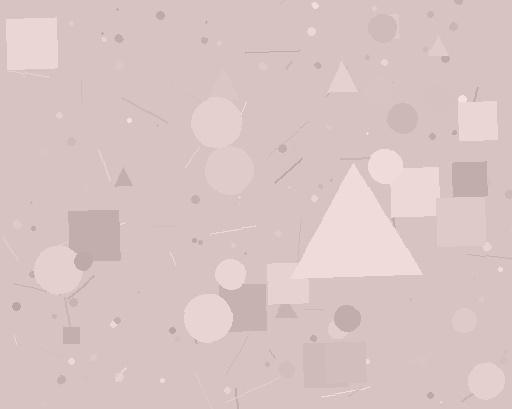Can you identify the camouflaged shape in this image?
The camouflaged shape is a triangle.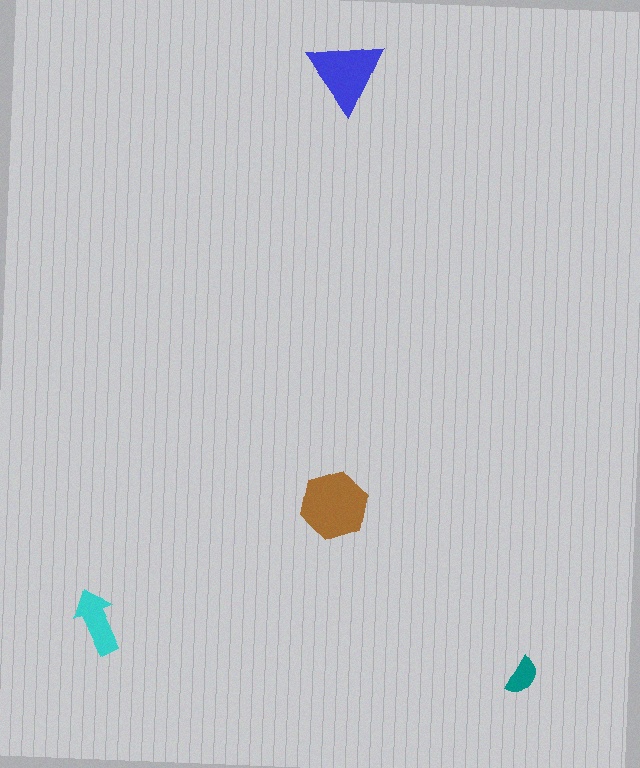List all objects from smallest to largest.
The teal semicircle, the cyan arrow, the blue triangle, the brown hexagon.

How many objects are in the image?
There are 4 objects in the image.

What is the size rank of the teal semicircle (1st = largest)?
4th.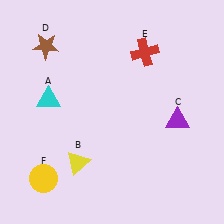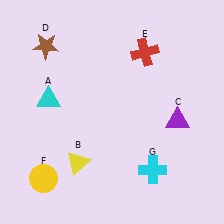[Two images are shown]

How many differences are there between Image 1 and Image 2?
There is 1 difference between the two images.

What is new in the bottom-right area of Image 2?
A cyan cross (G) was added in the bottom-right area of Image 2.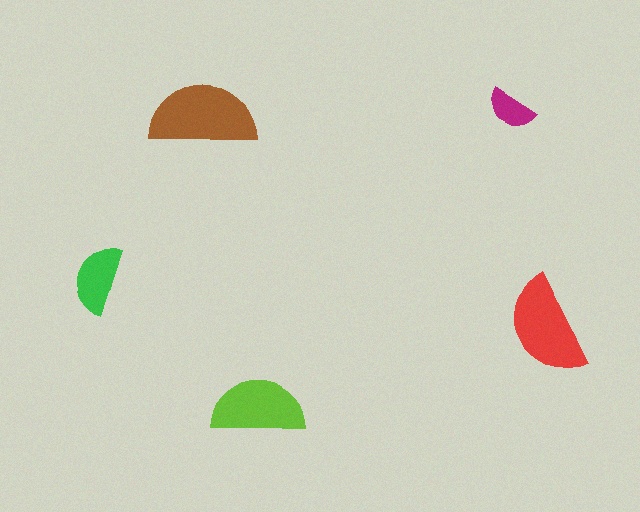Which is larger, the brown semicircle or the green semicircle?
The brown one.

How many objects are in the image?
There are 5 objects in the image.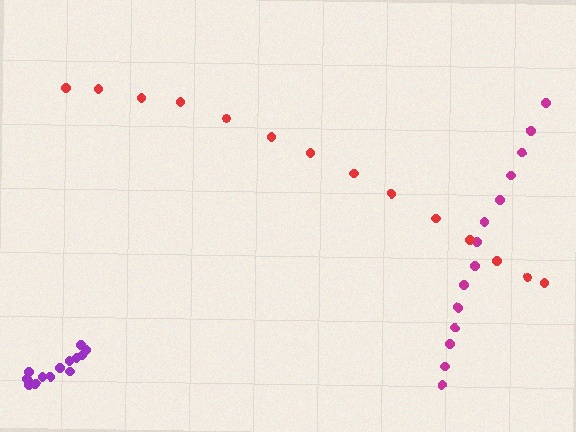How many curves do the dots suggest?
There are 3 distinct paths.